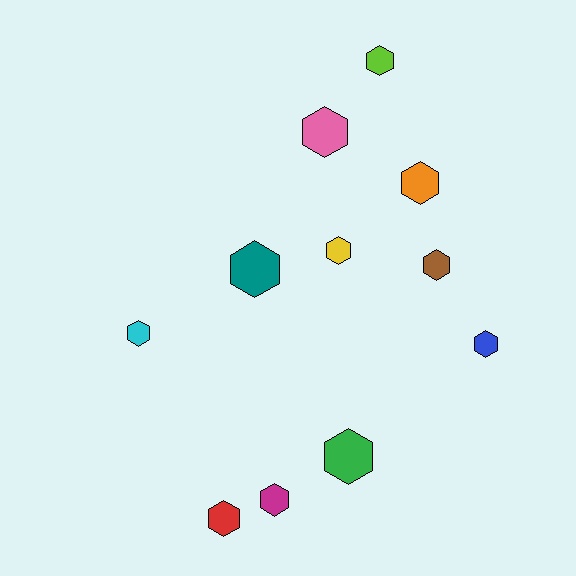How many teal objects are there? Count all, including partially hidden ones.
There is 1 teal object.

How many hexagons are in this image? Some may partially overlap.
There are 11 hexagons.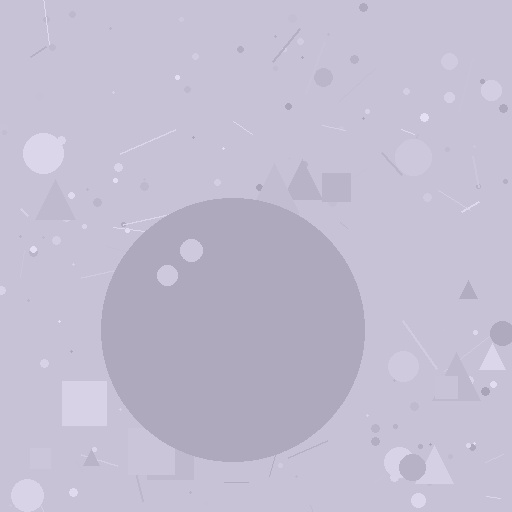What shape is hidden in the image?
A circle is hidden in the image.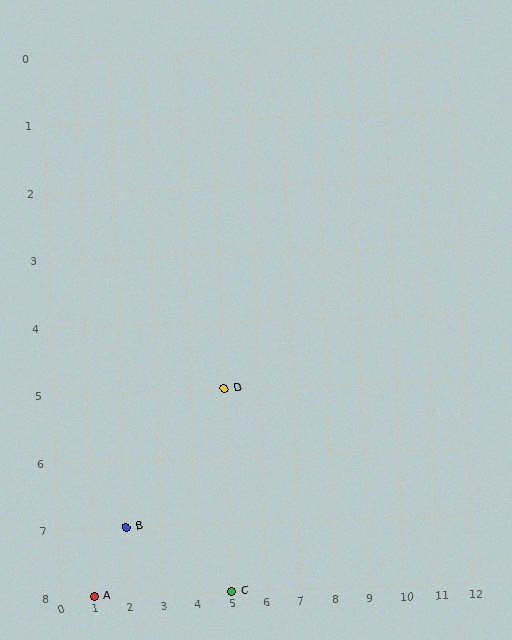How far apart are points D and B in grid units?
Points D and B are 3 columns and 2 rows apart (about 3.6 grid units diagonally).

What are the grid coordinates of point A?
Point A is at grid coordinates (1, 8).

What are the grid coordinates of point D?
Point D is at grid coordinates (5, 5).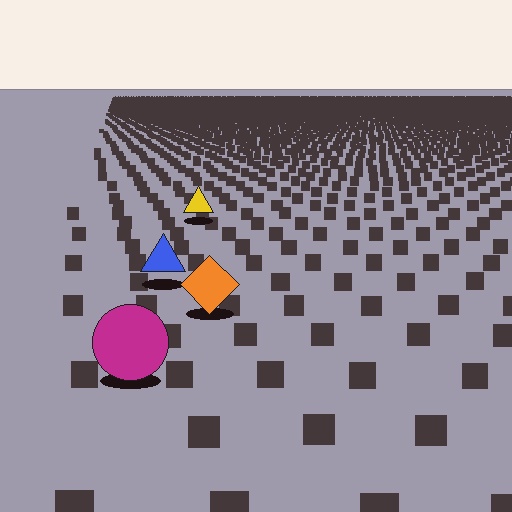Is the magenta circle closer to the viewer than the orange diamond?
Yes. The magenta circle is closer — you can tell from the texture gradient: the ground texture is coarser near it.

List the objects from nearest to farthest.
From nearest to farthest: the magenta circle, the orange diamond, the blue triangle, the yellow triangle.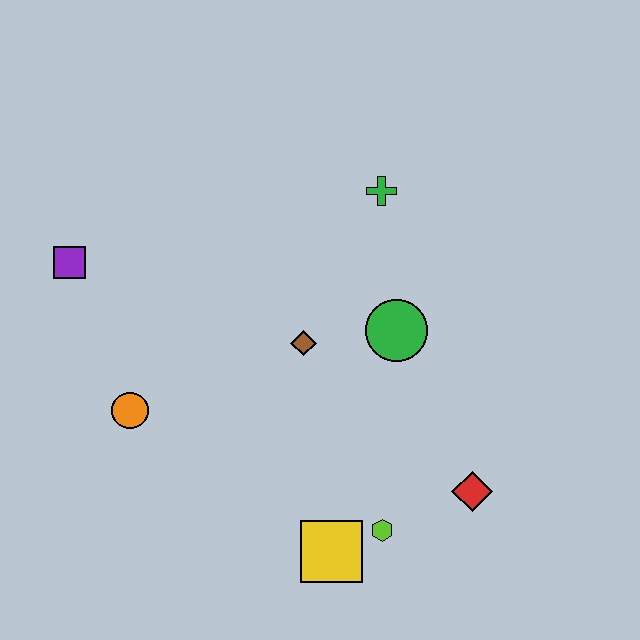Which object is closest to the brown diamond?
The green circle is closest to the brown diamond.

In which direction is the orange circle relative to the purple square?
The orange circle is below the purple square.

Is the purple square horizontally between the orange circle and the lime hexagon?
No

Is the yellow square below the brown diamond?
Yes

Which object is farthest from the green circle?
The purple square is farthest from the green circle.